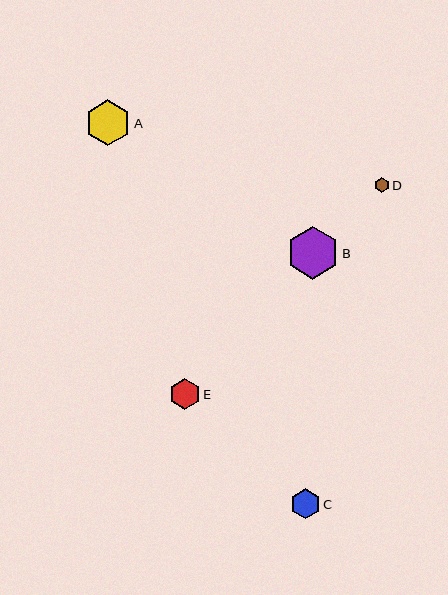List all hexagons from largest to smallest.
From largest to smallest: B, A, E, C, D.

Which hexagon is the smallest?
Hexagon D is the smallest with a size of approximately 15 pixels.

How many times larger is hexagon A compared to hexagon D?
Hexagon A is approximately 3.0 times the size of hexagon D.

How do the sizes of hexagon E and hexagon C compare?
Hexagon E and hexagon C are approximately the same size.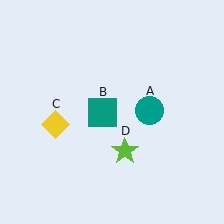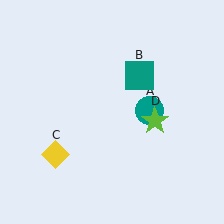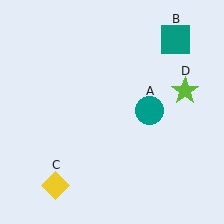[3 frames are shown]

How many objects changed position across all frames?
3 objects changed position: teal square (object B), yellow diamond (object C), lime star (object D).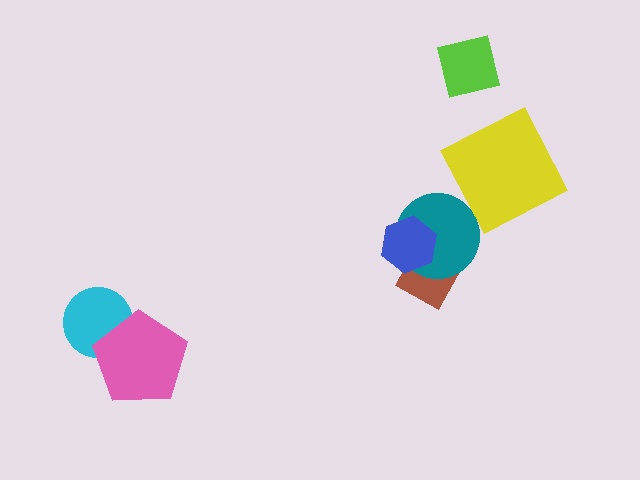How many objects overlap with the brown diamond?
2 objects overlap with the brown diamond.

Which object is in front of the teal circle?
The blue hexagon is in front of the teal circle.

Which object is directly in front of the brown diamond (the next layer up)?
The teal circle is directly in front of the brown diamond.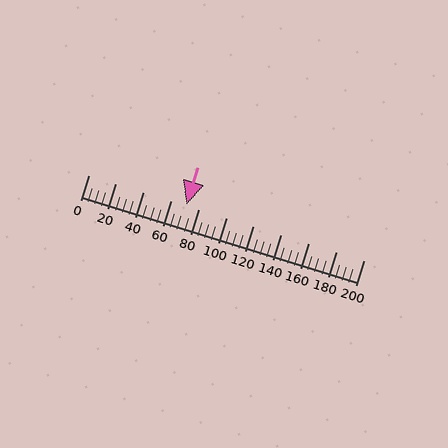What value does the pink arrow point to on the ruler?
The pink arrow points to approximately 71.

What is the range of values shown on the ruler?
The ruler shows values from 0 to 200.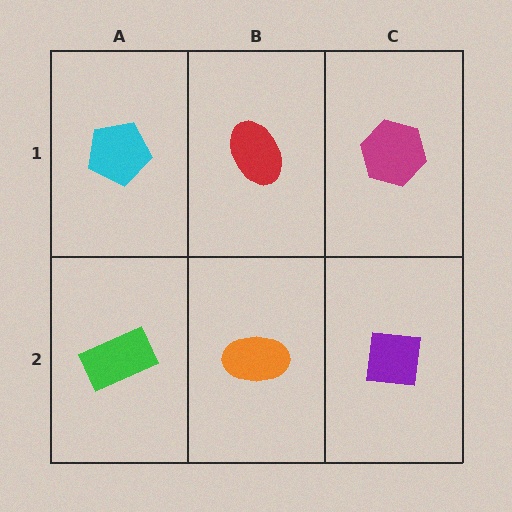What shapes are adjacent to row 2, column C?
A magenta hexagon (row 1, column C), an orange ellipse (row 2, column B).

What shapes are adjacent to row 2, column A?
A cyan pentagon (row 1, column A), an orange ellipse (row 2, column B).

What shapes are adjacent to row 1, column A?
A green rectangle (row 2, column A), a red ellipse (row 1, column B).